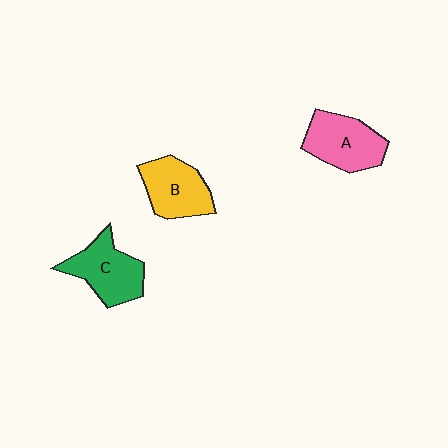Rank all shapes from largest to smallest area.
From largest to smallest: A (pink), C (green), B (yellow).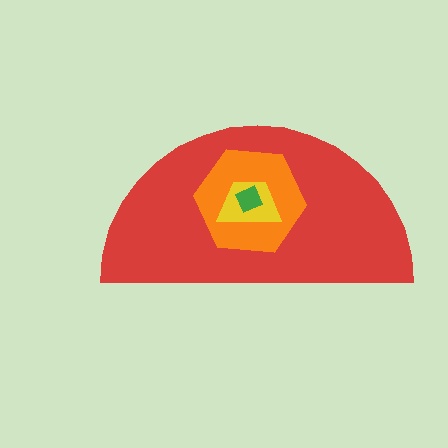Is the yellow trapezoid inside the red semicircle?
Yes.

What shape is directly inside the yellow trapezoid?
The green diamond.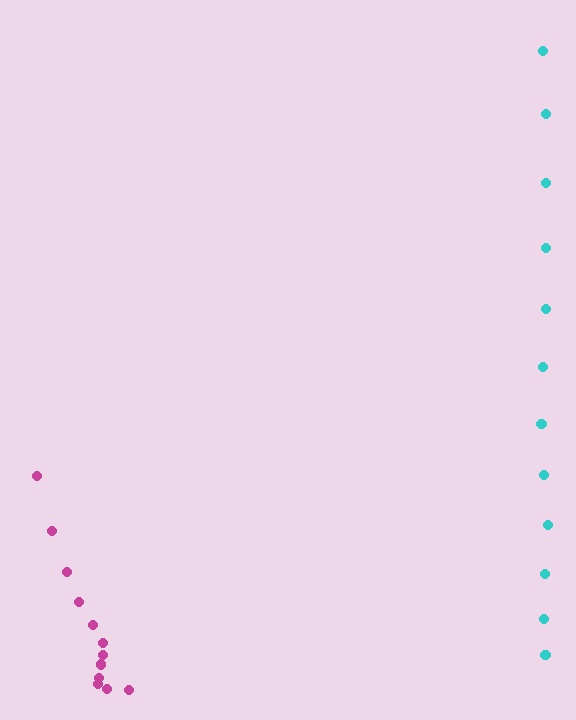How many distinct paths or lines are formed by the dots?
There are 2 distinct paths.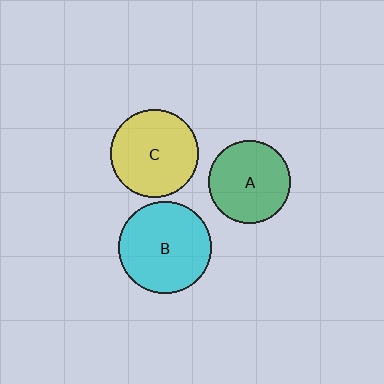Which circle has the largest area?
Circle B (cyan).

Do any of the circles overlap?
No, none of the circles overlap.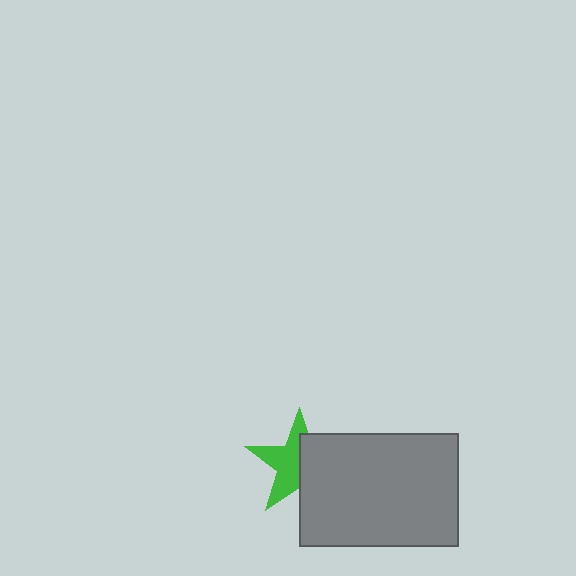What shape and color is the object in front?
The object in front is a gray rectangle.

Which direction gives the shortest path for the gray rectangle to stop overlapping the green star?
Moving right gives the shortest separation.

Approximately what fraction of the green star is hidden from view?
Roughly 46% of the green star is hidden behind the gray rectangle.